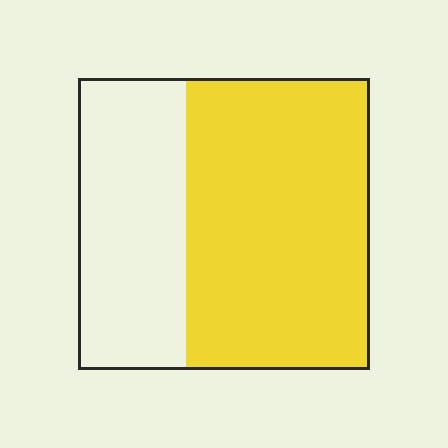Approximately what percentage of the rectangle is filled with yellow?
Approximately 65%.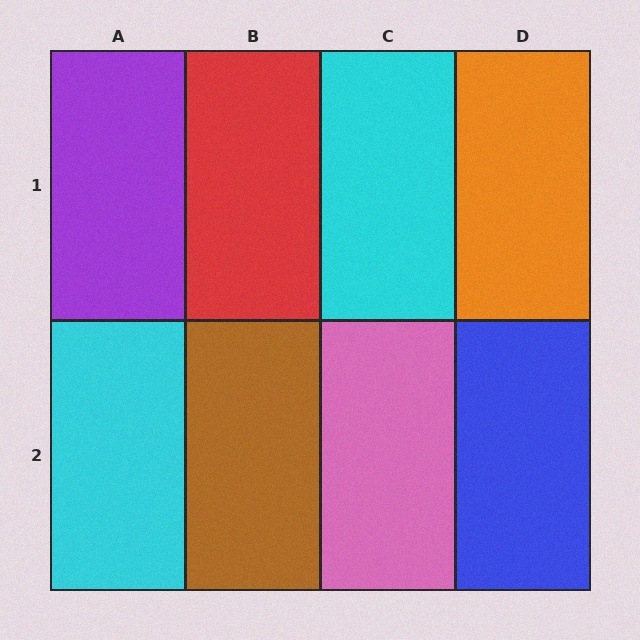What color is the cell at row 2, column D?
Blue.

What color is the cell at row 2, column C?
Pink.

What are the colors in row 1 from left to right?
Purple, red, cyan, orange.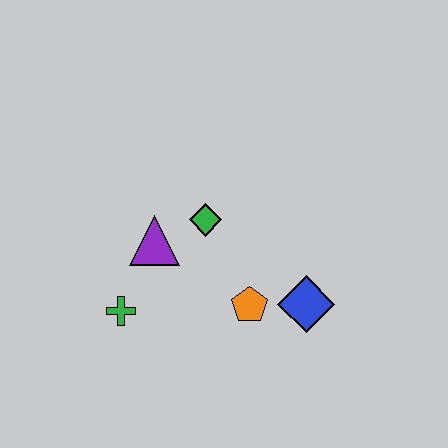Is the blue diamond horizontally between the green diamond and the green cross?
No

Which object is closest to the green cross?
The purple triangle is closest to the green cross.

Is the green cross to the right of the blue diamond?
No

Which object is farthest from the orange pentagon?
The green cross is farthest from the orange pentagon.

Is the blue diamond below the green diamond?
Yes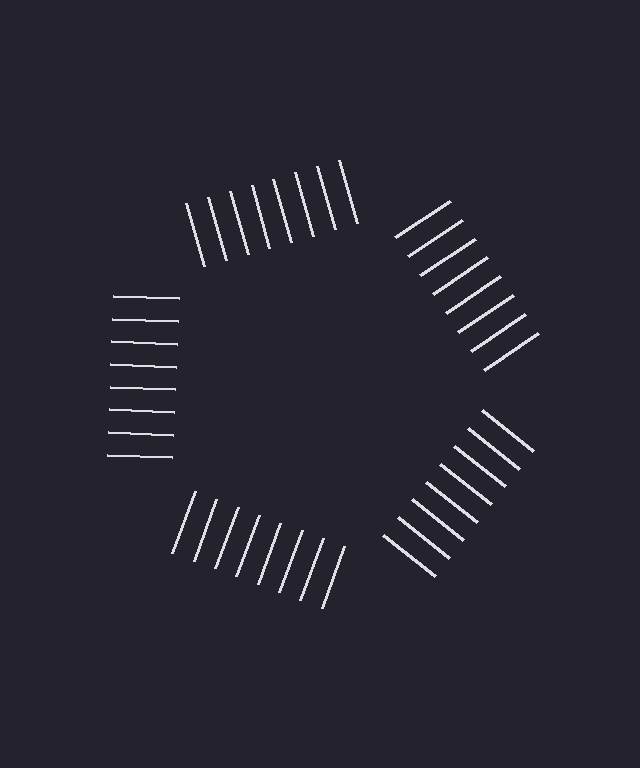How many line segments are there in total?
40 — 8 along each of the 5 edges.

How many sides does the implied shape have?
5 sides — the line-ends trace a pentagon.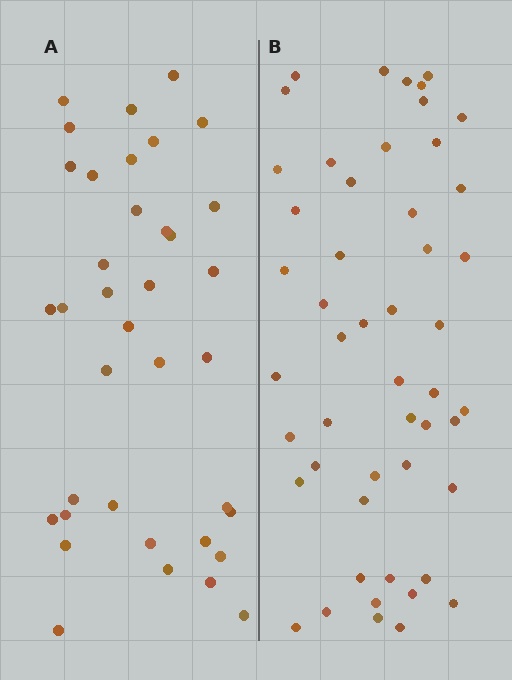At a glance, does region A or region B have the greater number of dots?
Region B (the right region) has more dots.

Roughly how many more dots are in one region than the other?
Region B has approximately 15 more dots than region A.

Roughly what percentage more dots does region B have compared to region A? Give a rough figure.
About 35% more.